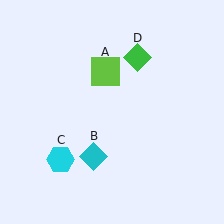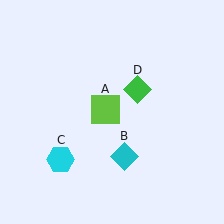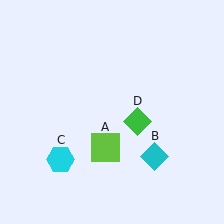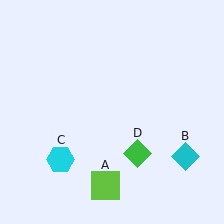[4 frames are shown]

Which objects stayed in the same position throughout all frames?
Cyan hexagon (object C) remained stationary.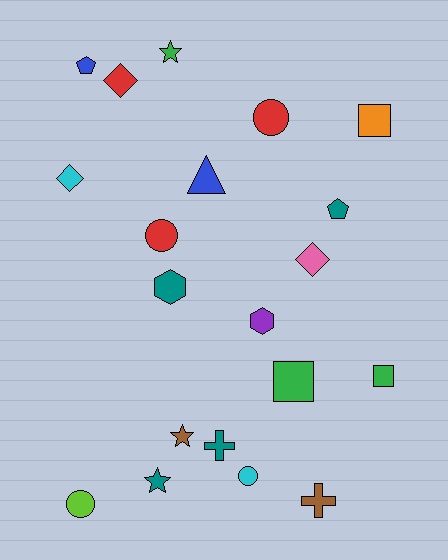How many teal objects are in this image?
There are 4 teal objects.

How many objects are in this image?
There are 20 objects.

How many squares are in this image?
There are 3 squares.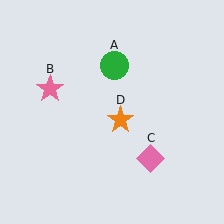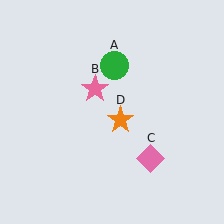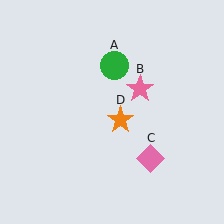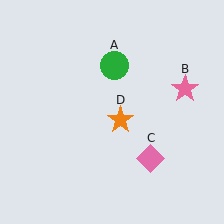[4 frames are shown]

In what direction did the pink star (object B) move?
The pink star (object B) moved right.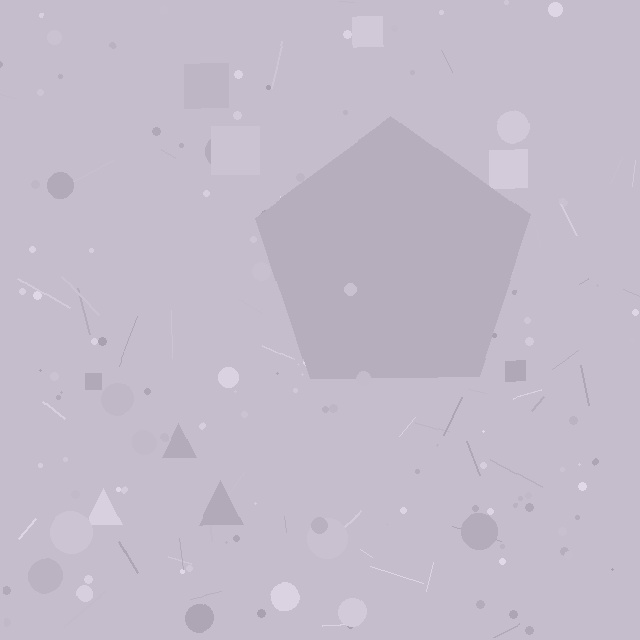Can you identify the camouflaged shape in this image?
The camouflaged shape is a pentagon.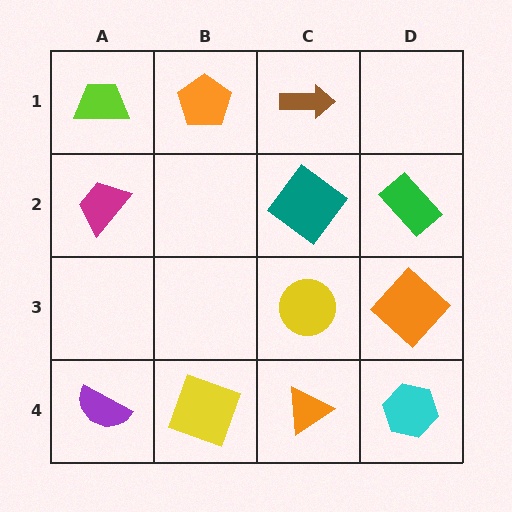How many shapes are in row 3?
2 shapes.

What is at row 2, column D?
A green rectangle.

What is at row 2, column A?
A magenta trapezoid.